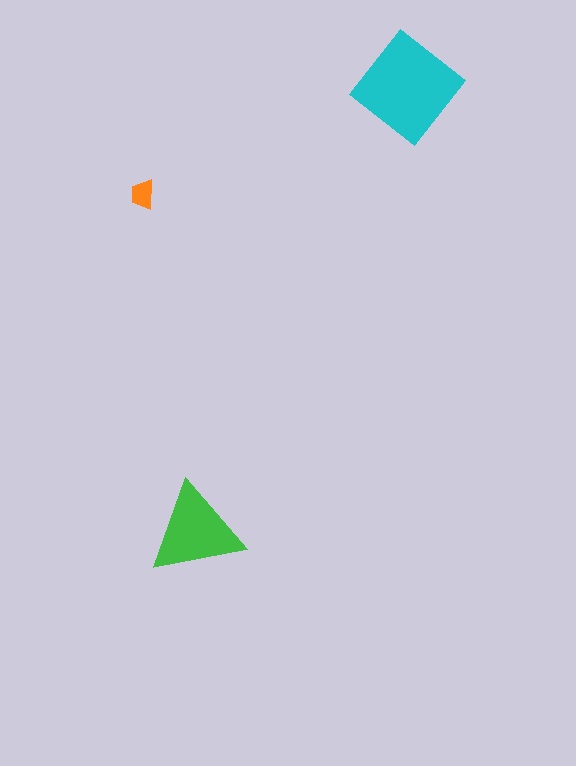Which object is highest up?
The cyan diamond is topmost.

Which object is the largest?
The cyan diamond.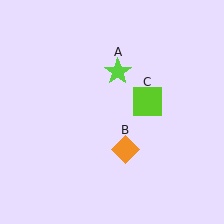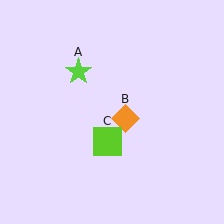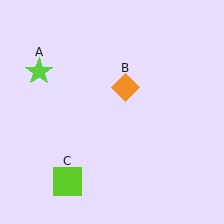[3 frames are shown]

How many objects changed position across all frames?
3 objects changed position: lime star (object A), orange diamond (object B), lime square (object C).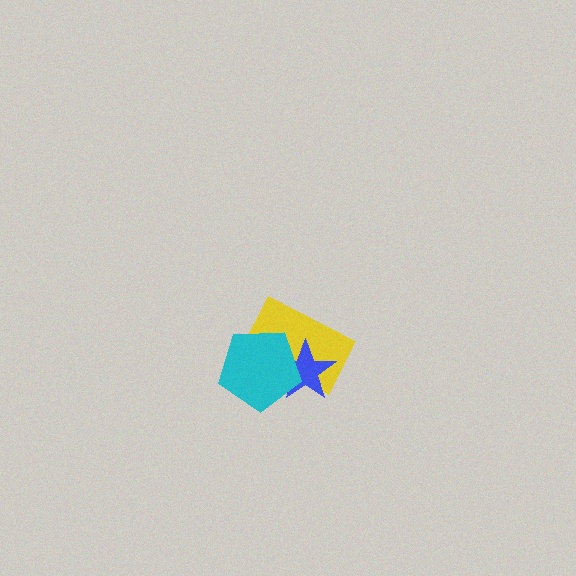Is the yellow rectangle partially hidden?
Yes, it is partially covered by another shape.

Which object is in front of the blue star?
The cyan pentagon is in front of the blue star.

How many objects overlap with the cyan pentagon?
2 objects overlap with the cyan pentagon.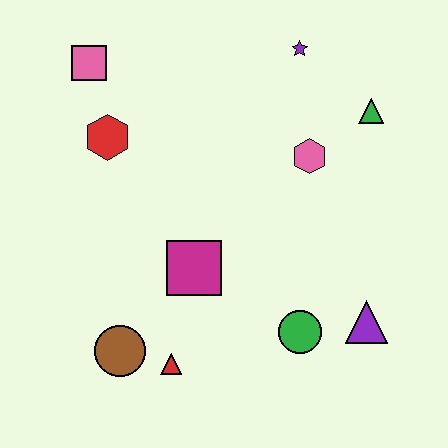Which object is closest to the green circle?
The purple triangle is closest to the green circle.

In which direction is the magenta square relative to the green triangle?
The magenta square is to the left of the green triangle.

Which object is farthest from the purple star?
The brown circle is farthest from the purple star.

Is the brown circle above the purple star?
No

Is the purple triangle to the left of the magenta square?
No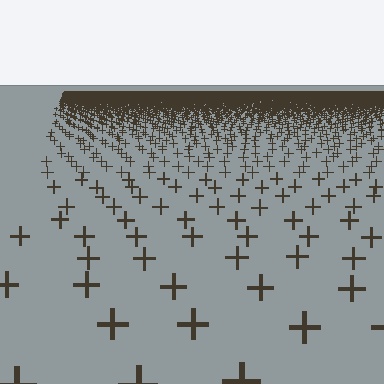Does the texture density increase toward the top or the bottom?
Density increases toward the top.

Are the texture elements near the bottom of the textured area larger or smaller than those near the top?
Larger. Near the bottom, elements are closer to the viewer and appear at a bigger on-screen size.